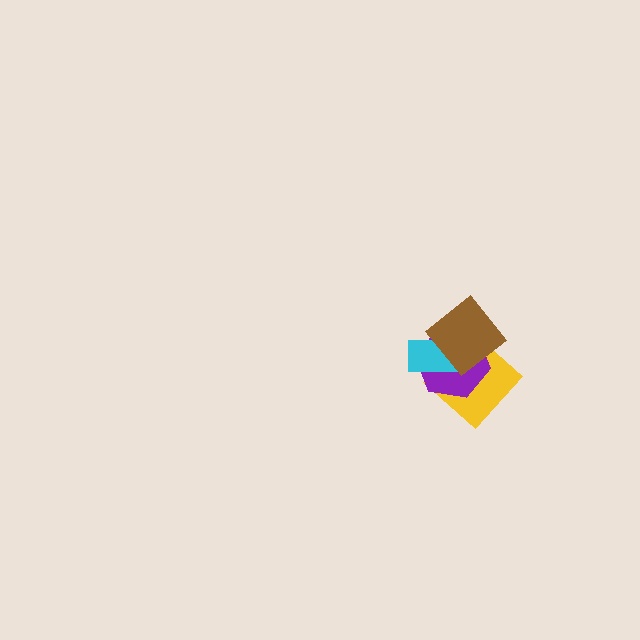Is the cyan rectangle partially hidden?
Yes, it is partially covered by another shape.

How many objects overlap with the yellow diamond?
3 objects overlap with the yellow diamond.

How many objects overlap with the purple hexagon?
3 objects overlap with the purple hexagon.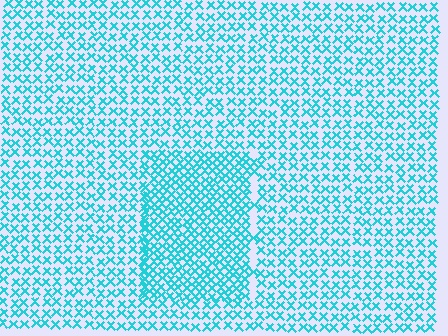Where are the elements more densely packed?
The elements are more densely packed inside the rectangle boundary.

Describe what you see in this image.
The image contains small cyan elements arranged at two different densities. A rectangle-shaped region is visible where the elements are more densely packed than the surrounding area.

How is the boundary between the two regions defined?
The boundary is defined by a change in element density (approximately 1.6x ratio). All elements are the same color, size, and shape.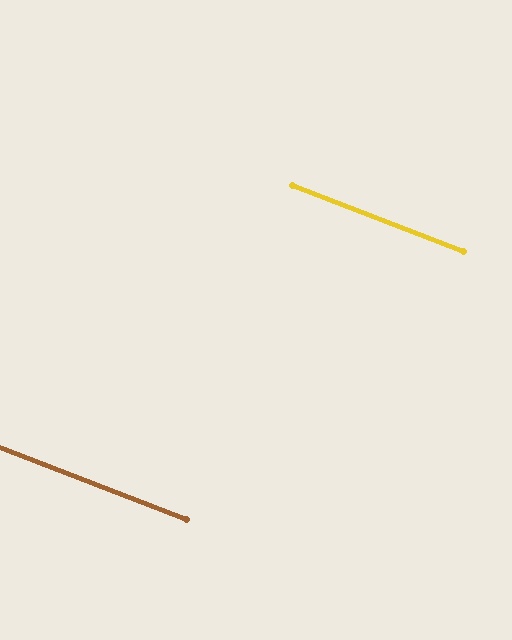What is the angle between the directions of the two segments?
Approximately 0 degrees.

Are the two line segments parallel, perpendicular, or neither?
Parallel — their directions differ by only 0.1°.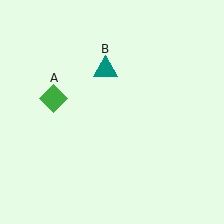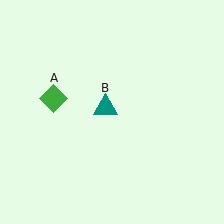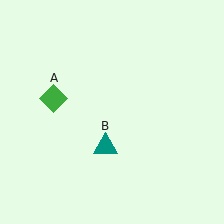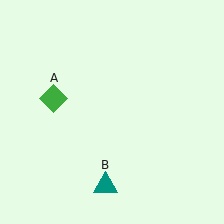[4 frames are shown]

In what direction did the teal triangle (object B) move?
The teal triangle (object B) moved down.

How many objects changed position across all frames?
1 object changed position: teal triangle (object B).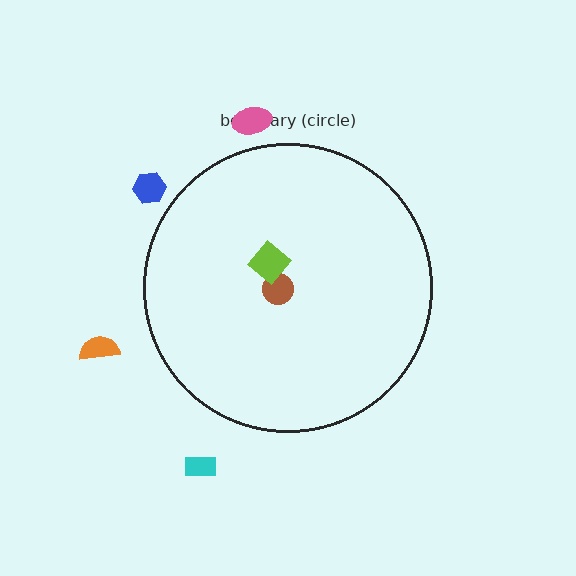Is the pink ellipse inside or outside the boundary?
Outside.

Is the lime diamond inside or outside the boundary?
Inside.